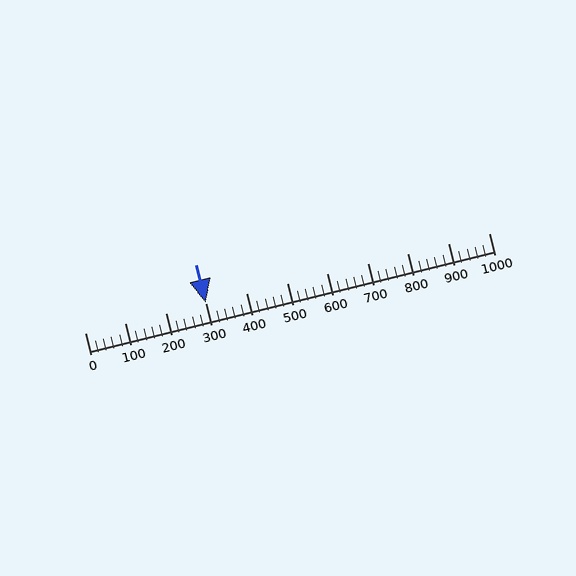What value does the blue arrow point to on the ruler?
The blue arrow points to approximately 300.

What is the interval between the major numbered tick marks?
The major tick marks are spaced 100 units apart.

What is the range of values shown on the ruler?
The ruler shows values from 0 to 1000.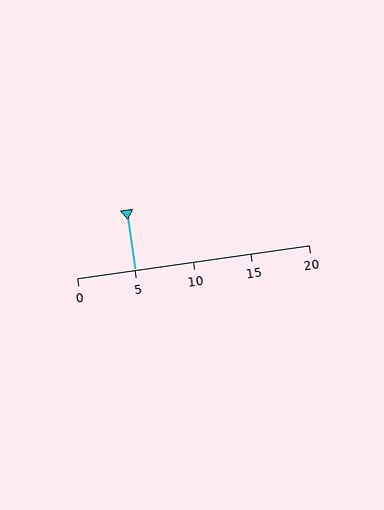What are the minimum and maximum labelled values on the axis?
The axis runs from 0 to 20.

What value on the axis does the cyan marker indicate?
The marker indicates approximately 5.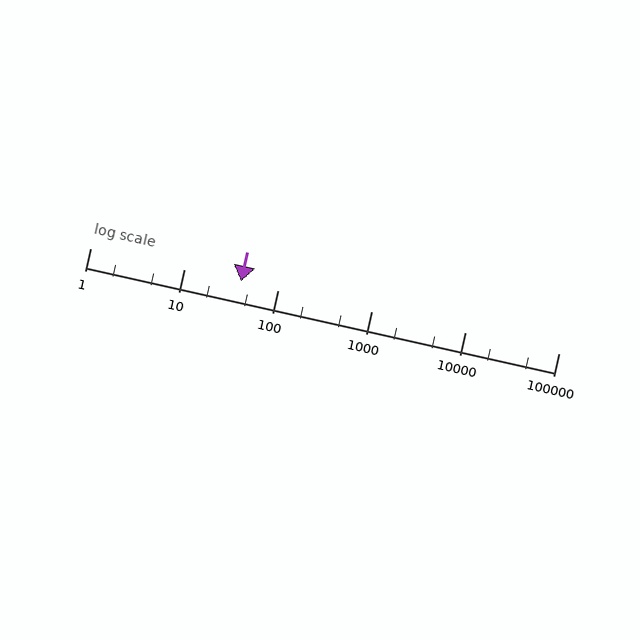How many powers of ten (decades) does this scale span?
The scale spans 5 decades, from 1 to 100000.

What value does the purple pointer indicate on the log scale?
The pointer indicates approximately 41.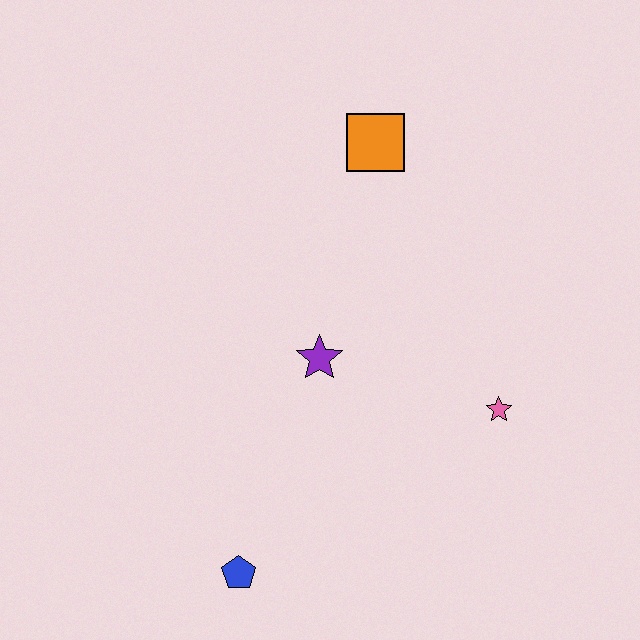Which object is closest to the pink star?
The purple star is closest to the pink star.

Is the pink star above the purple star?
No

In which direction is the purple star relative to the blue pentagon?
The purple star is above the blue pentagon.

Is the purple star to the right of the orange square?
No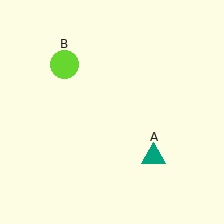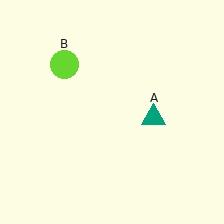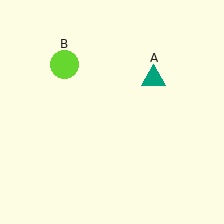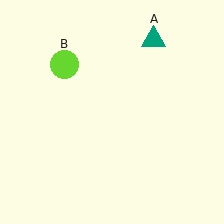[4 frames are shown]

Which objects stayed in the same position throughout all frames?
Lime circle (object B) remained stationary.